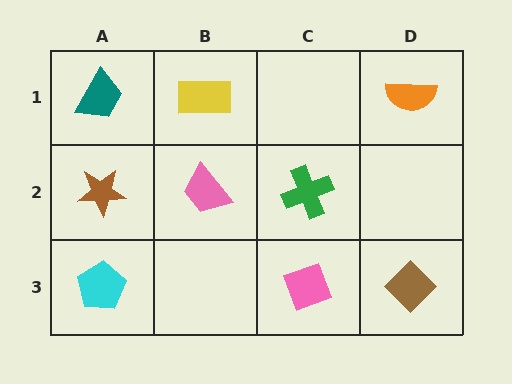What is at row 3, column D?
A brown diamond.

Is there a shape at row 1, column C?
No, that cell is empty.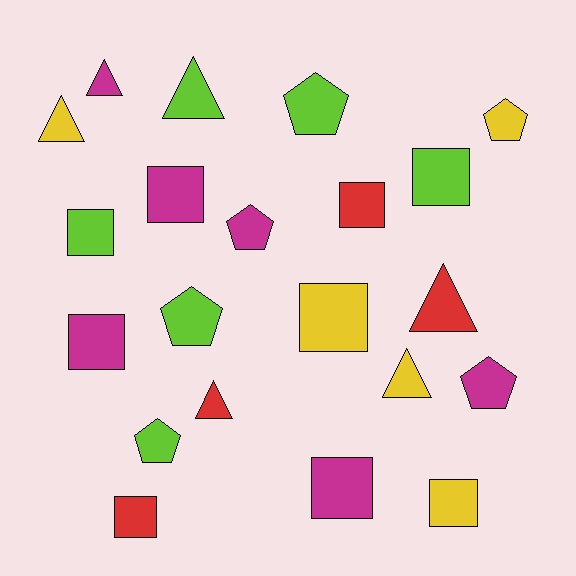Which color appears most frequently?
Magenta, with 6 objects.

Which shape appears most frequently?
Square, with 9 objects.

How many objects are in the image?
There are 21 objects.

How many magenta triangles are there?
There is 1 magenta triangle.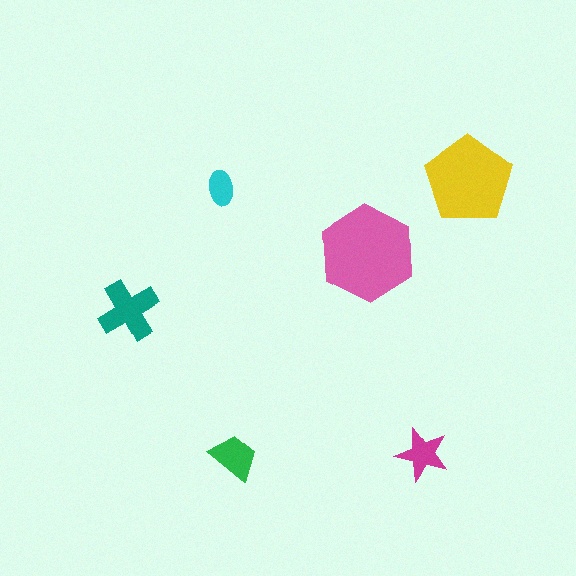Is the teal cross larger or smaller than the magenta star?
Larger.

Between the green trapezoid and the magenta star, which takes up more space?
The green trapezoid.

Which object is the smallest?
The cyan ellipse.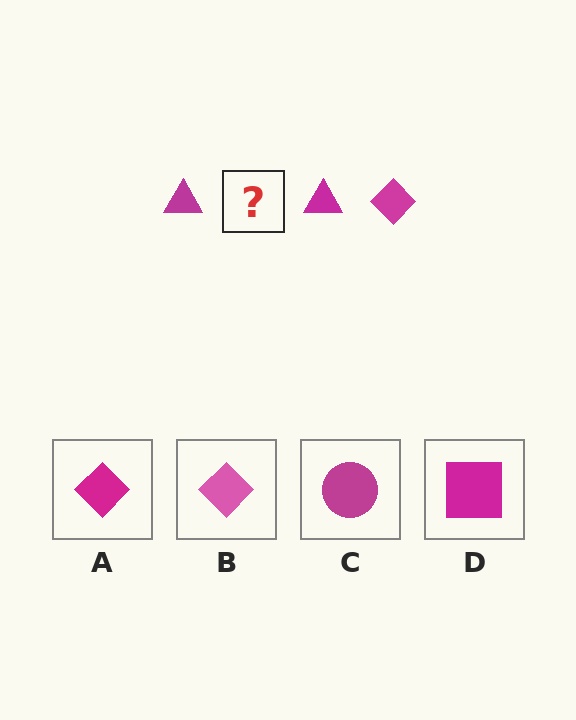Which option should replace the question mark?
Option A.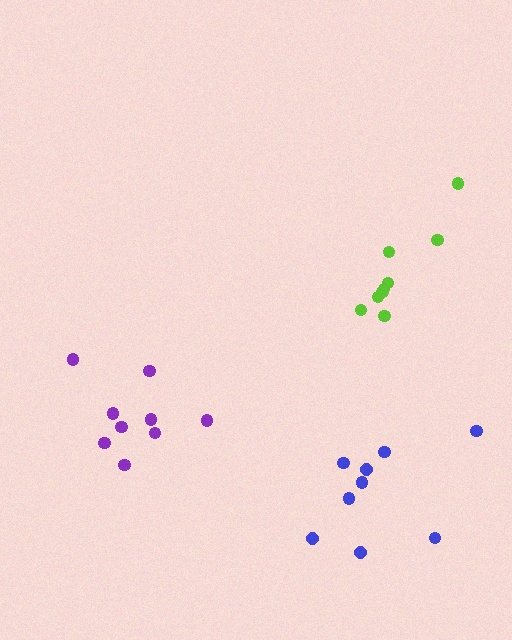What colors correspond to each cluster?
The clusters are colored: purple, blue, lime.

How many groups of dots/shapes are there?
There are 3 groups.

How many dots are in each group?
Group 1: 9 dots, Group 2: 9 dots, Group 3: 9 dots (27 total).